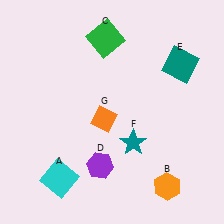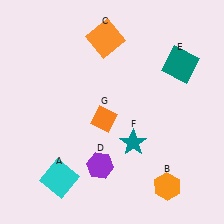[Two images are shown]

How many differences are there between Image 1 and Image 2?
There is 1 difference between the two images.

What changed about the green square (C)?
In Image 1, C is green. In Image 2, it changed to orange.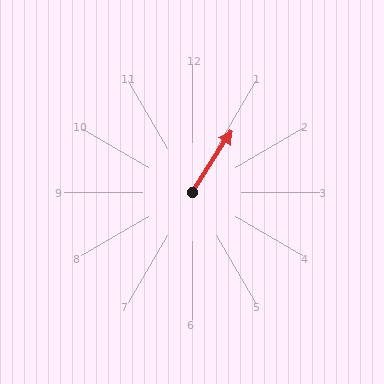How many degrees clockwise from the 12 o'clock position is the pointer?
Approximately 33 degrees.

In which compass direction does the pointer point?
Northeast.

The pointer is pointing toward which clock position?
Roughly 1 o'clock.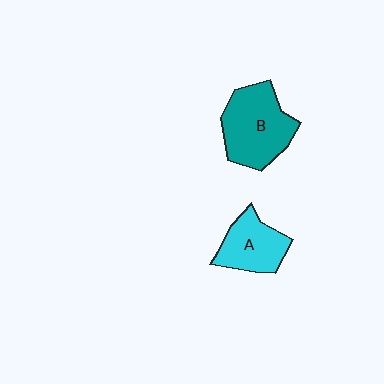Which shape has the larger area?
Shape B (teal).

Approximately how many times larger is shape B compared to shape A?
Approximately 1.5 times.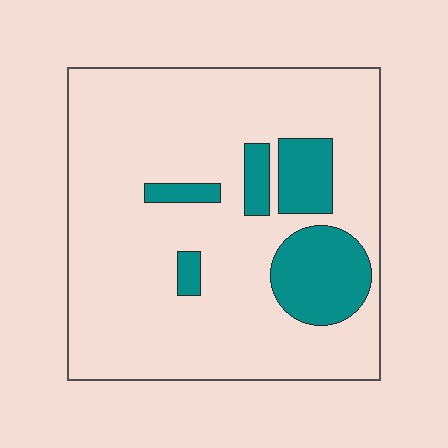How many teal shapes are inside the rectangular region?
5.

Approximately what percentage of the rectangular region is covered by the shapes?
Approximately 15%.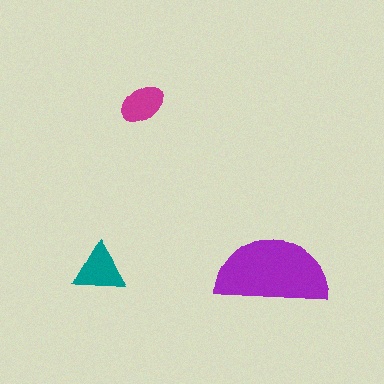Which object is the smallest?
The magenta ellipse.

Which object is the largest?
The purple semicircle.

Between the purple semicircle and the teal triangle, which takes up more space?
The purple semicircle.